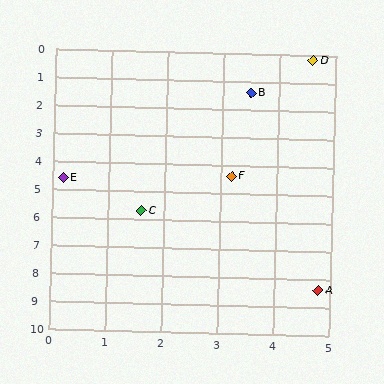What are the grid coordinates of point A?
Point A is at approximately (4.8, 8.4).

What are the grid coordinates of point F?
Point F is at approximately (3.2, 4.4).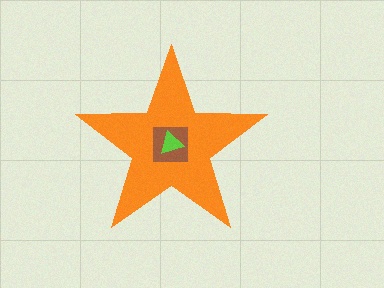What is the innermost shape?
The lime triangle.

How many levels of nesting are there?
3.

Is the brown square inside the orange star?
Yes.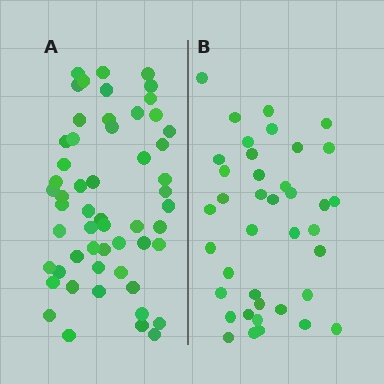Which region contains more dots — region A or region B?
Region A (the left region) has more dots.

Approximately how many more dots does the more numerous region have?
Region A has approximately 15 more dots than region B.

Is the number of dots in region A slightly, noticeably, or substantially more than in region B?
Region A has noticeably more, but not dramatically so. The ratio is roughly 1.4 to 1.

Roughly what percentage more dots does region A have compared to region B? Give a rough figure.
About 40% more.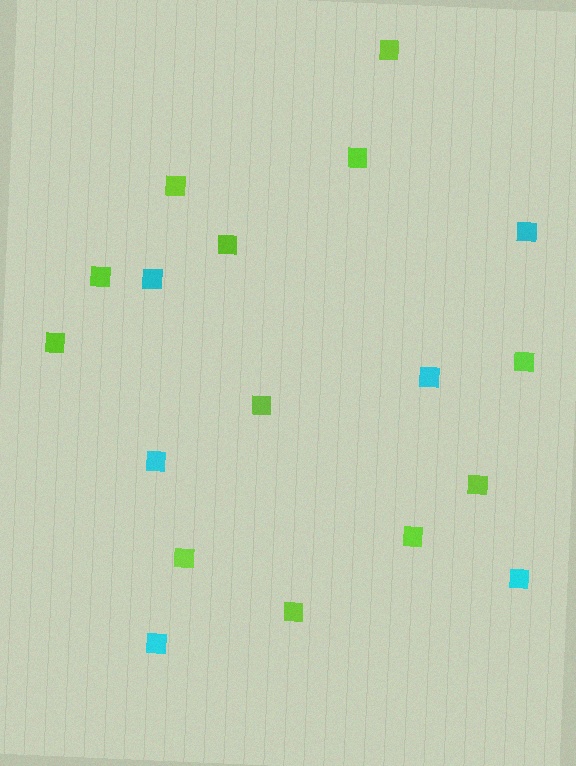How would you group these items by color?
There are 2 groups: one group of cyan squares (6) and one group of lime squares (12).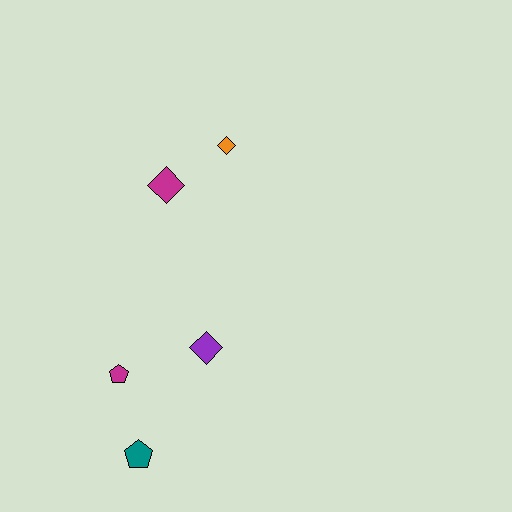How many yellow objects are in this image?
There are no yellow objects.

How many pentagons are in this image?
There are 2 pentagons.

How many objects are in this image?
There are 5 objects.